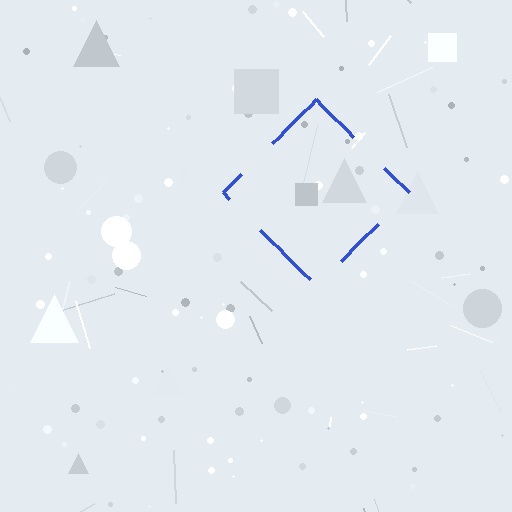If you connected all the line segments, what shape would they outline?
They would outline a diamond.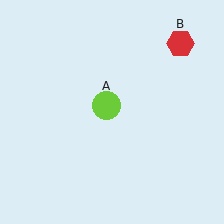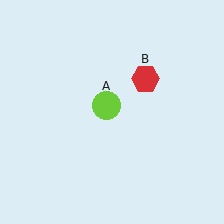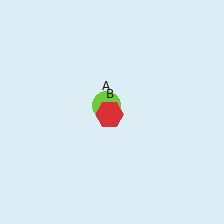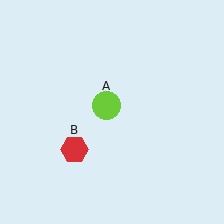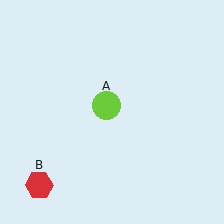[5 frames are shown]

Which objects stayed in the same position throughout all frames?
Lime circle (object A) remained stationary.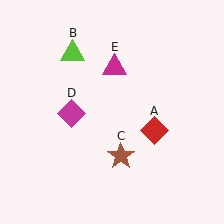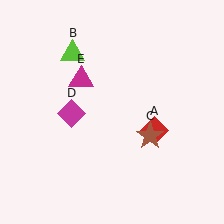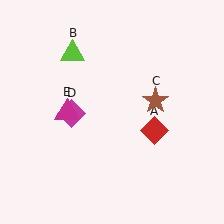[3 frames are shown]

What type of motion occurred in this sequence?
The brown star (object C), magenta triangle (object E) rotated counterclockwise around the center of the scene.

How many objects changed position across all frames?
2 objects changed position: brown star (object C), magenta triangle (object E).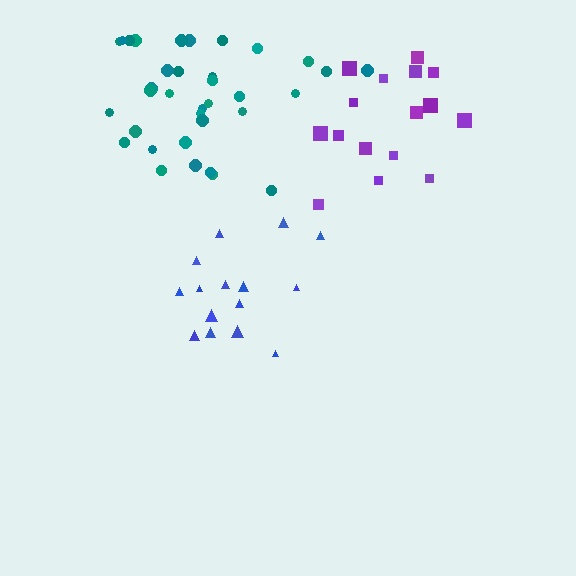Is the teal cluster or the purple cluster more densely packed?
Teal.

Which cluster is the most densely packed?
Teal.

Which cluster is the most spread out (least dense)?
Blue.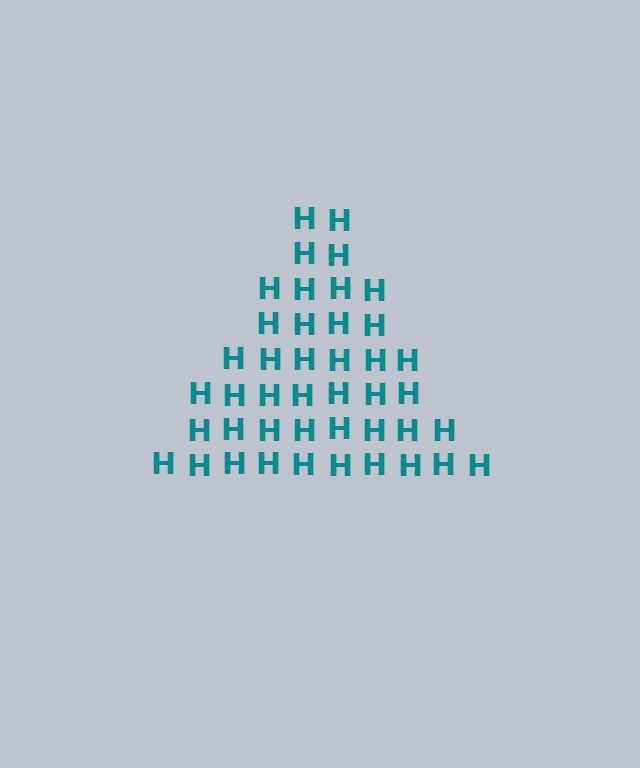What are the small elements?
The small elements are letter H's.